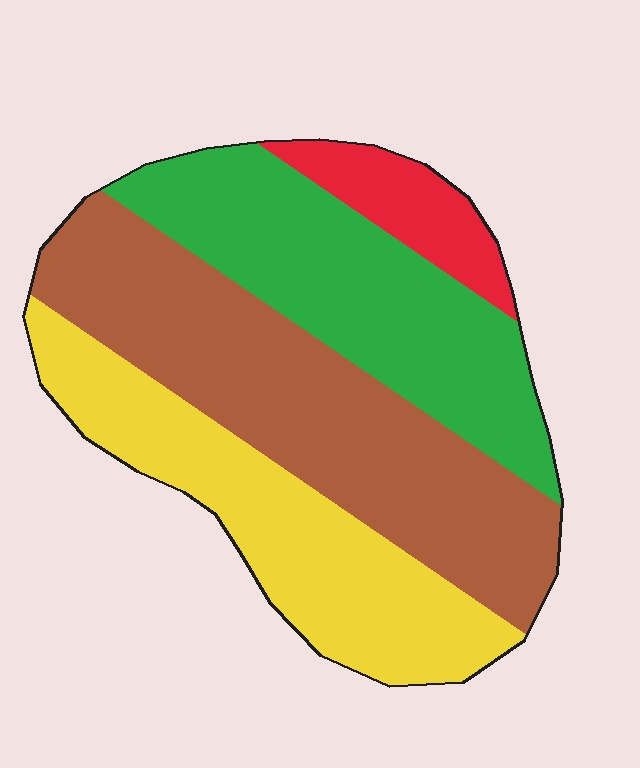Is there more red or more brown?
Brown.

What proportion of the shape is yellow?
Yellow takes up between a sixth and a third of the shape.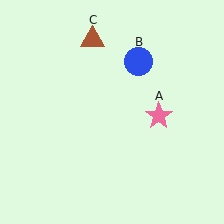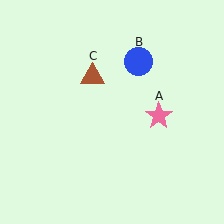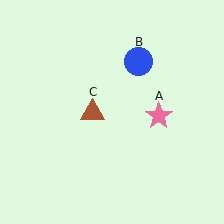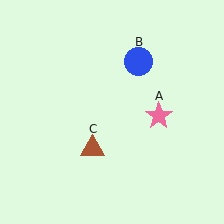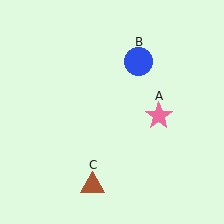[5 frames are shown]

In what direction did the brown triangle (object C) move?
The brown triangle (object C) moved down.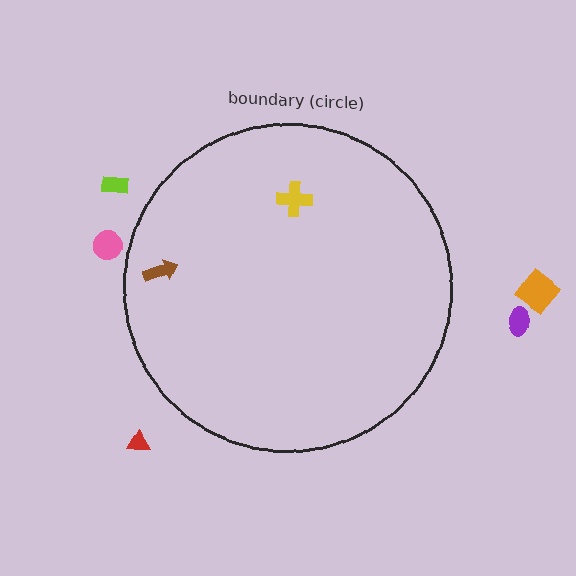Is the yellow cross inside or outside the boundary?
Inside.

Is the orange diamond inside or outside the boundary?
Outside.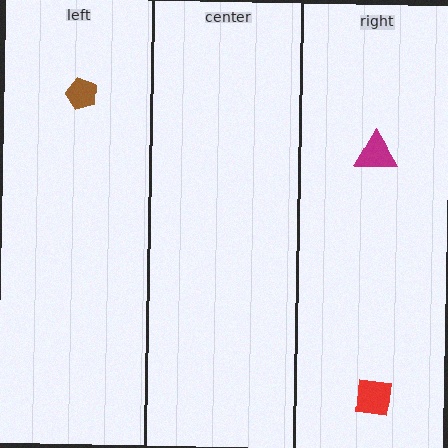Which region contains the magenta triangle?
The right region.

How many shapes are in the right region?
2.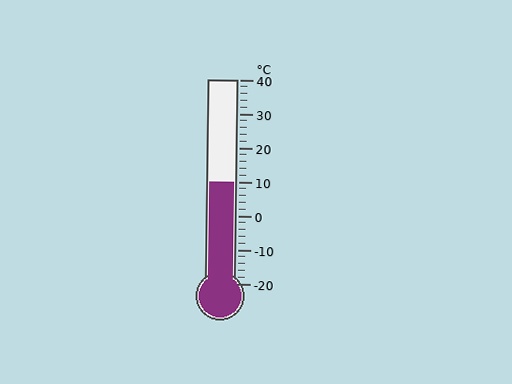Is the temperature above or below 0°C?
The temperature is above 0°C.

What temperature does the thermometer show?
The thermometer shows approximately 10°C.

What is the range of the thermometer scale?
The thermometer scale ranges from -20°C to 40°C.